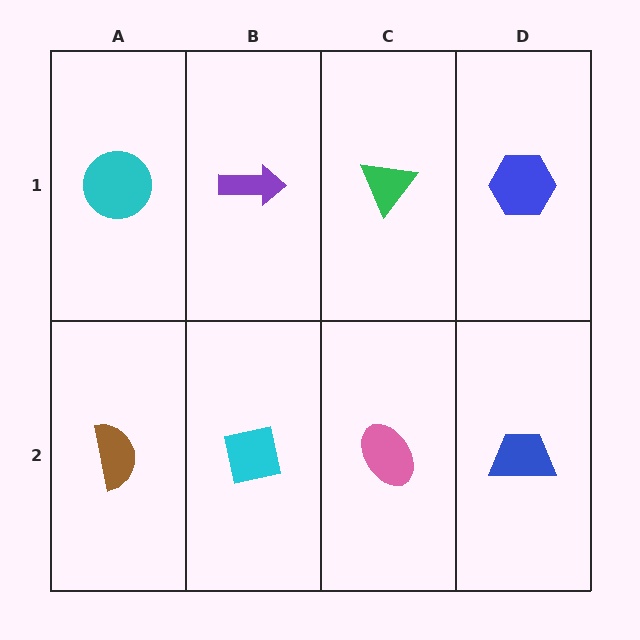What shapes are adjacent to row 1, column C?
A pink ellipse (row 2, column C), a purple arrow (row 1, column B), a blue hexagon (row 1, column D).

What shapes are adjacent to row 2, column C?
A green triangle (row 1, column C), a cyan square (row 2, column B), a blue trapezoid (row 2, column D).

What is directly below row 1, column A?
A brown semicircle.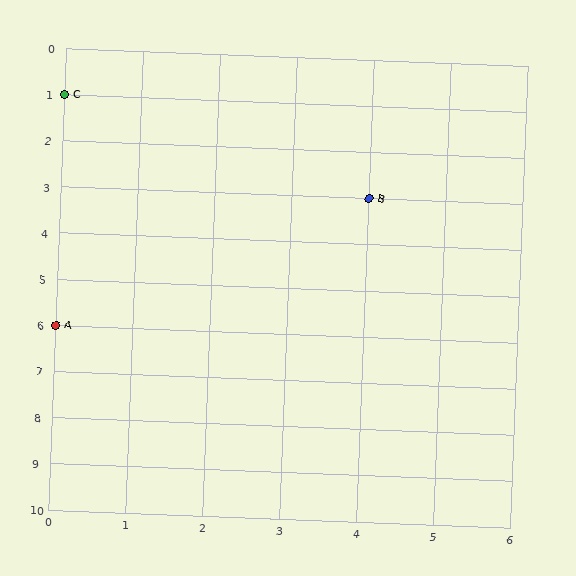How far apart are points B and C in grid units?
Points B and C are 4 columns and 2 rows apart (about 4.5 grid units diagonally).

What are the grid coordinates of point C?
Point C is at grid coordinates (0, 1).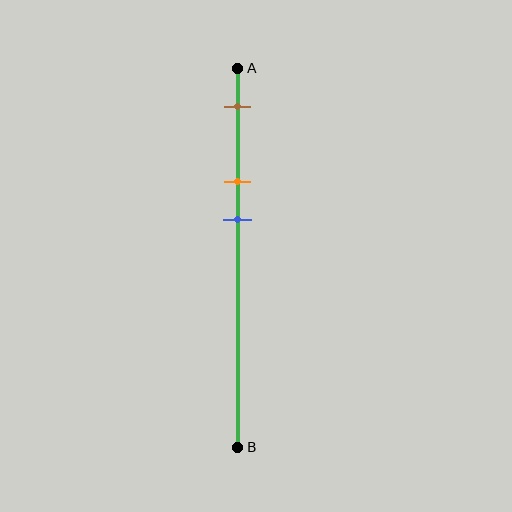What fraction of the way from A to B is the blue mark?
The blue mark is approximately 40% (0.4) of the way from A to B.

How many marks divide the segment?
There are 3 marks dividing the segment.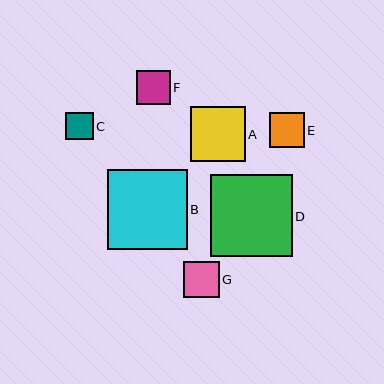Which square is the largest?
Square D is the largest with a size of approximately 82 pixels.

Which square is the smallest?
Square C is the smallest with a size of approximately 28 pixels.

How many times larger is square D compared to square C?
Square D is approximately 2.9 times the size of square C.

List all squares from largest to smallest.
From largest to smallest: D, B, A, G, E, F, C.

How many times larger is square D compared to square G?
Square D is approximately 2.3 times the size of square G.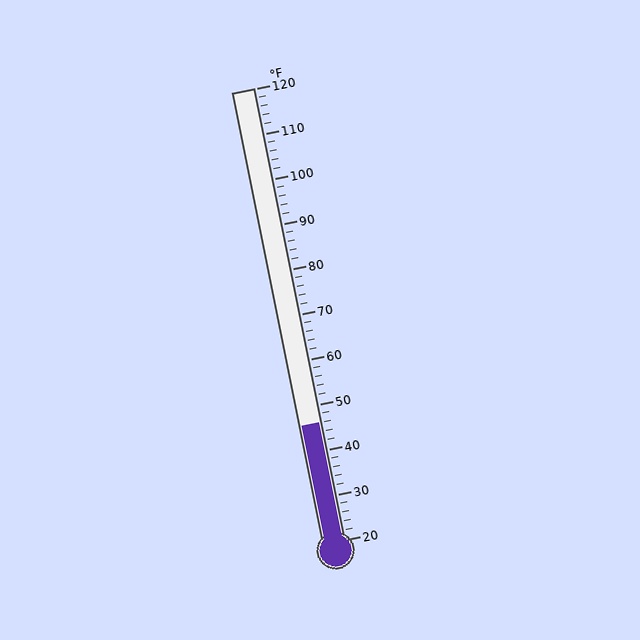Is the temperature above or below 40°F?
The temperature is above 40°F.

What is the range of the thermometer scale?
The thermometer scale ranges from 20°F to 120°F.